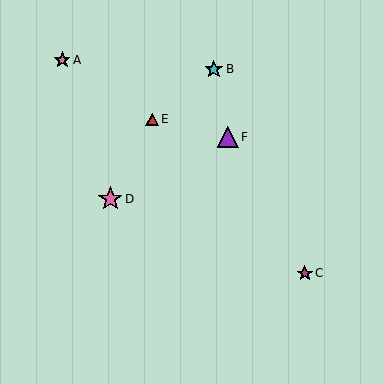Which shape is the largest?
The pink star (labeled D) is the largest.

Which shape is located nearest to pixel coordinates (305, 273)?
The magenta star (labeled C) at (305, 273) is nearest to that location.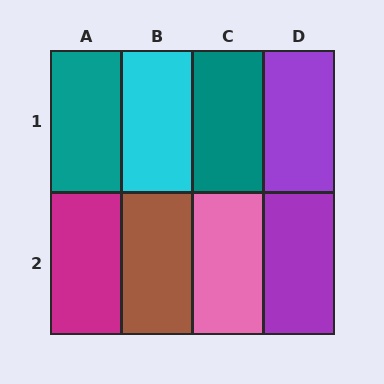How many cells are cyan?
1 cell is cyan.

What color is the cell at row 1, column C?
Teal.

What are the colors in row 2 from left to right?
Magenta, brown, pink, purple.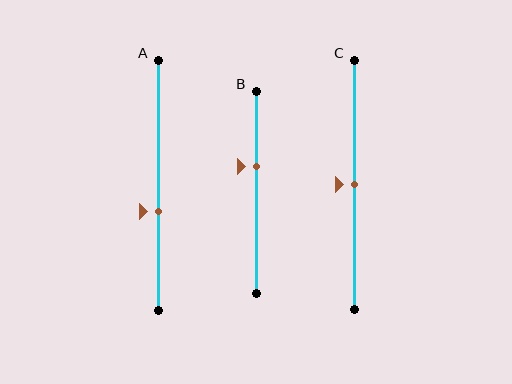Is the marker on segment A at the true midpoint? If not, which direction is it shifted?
No, the marker on segment A is shifted downward by about 11% of the segment length.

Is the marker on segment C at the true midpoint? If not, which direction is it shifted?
Yes, the marker on segment C is at the true midpoint.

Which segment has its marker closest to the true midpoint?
Segment C has its marker closest to the true midpoint.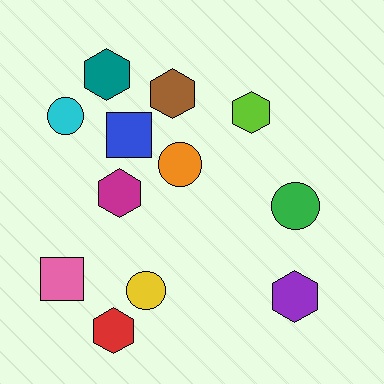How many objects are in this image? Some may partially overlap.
There are 12 objects.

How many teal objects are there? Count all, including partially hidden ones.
There is 1 teal object.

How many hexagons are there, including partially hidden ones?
There are 6 hexagons.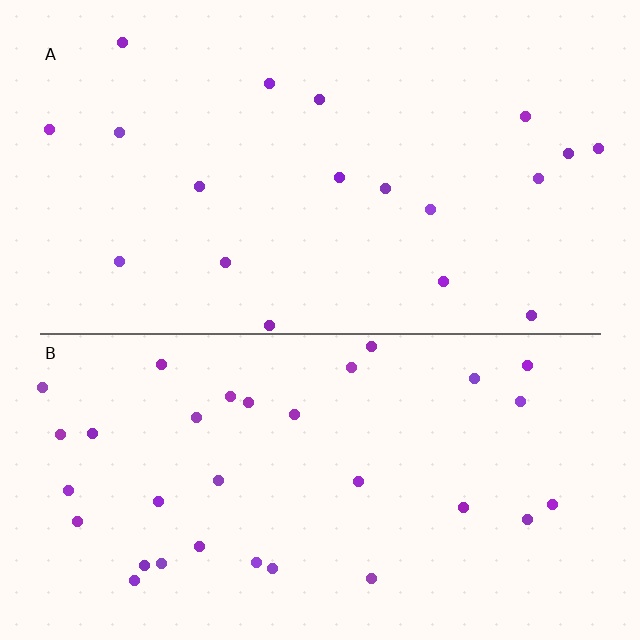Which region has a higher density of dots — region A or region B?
B (the bottom).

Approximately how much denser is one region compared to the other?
Approximately 1.7× — region B over region A.